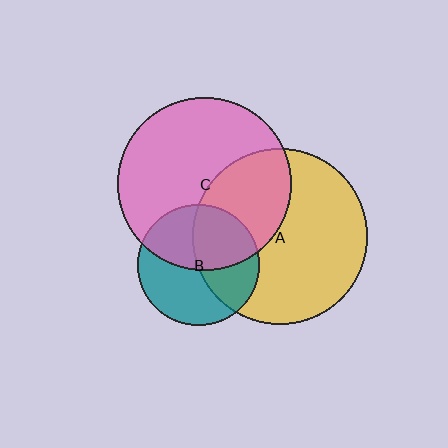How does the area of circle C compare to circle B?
Approximately 2.1 times.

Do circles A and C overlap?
Yes.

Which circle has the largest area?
Circle A (yellow).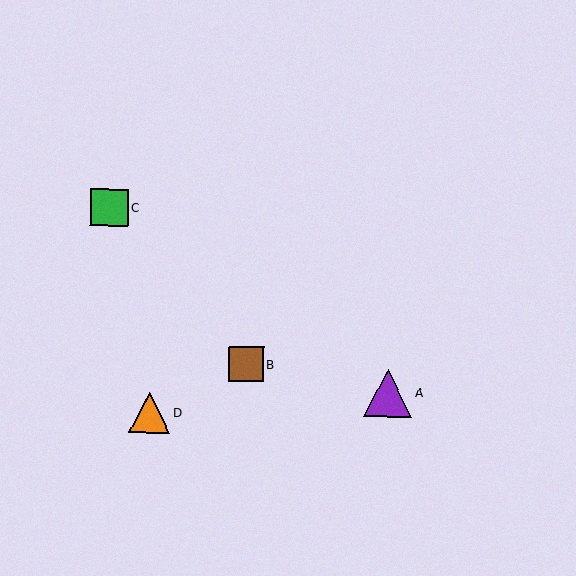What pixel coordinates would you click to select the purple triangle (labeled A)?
Click at (388, 393) to select the purple triangle A.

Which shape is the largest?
The purple triangle (labeled A) is the largest.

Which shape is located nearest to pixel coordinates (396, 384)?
The purple triangle (labeled A) at (388, 393) is nearest to that location.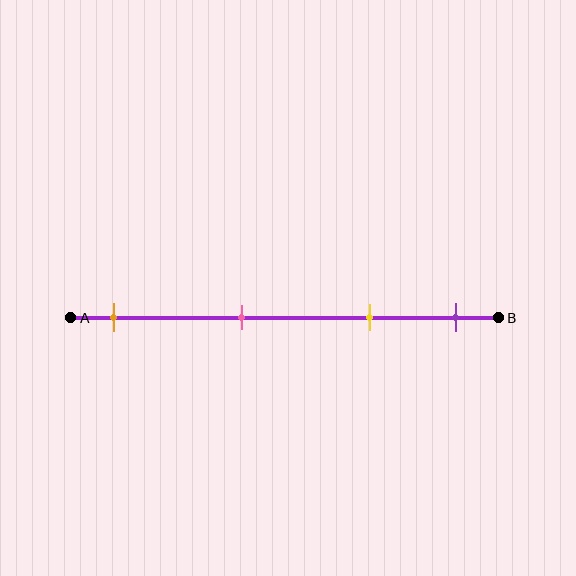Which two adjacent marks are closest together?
The yellow and purple marks are the closest adjacent pair.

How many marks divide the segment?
There are 4 marks dividing the segment.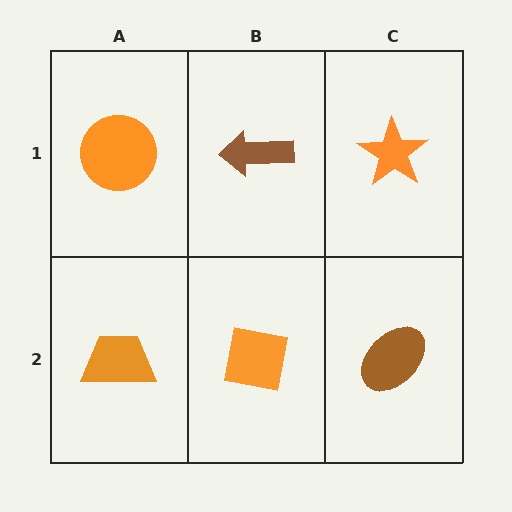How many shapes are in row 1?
3 shapes.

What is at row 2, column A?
An orange trapezoid.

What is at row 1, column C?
An orange star.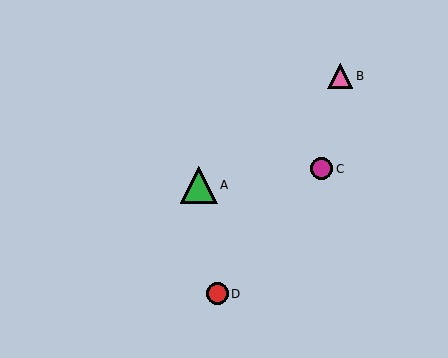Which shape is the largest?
The green triangle (labeled A) is the largest.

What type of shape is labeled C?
Shape C is a magenta circle.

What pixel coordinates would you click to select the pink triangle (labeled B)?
Click at (340, 76) to select the pink triangle B.